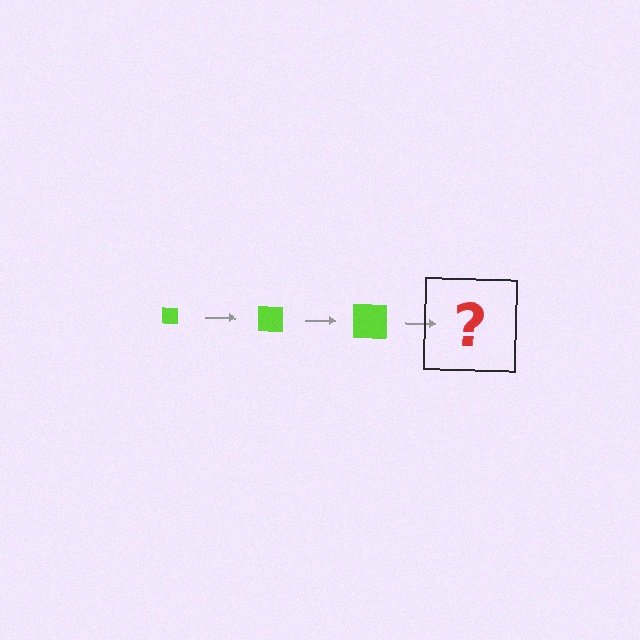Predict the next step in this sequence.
The next step is a lime square, larger than the previous one.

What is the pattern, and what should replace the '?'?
The pattern is that the square gets progressively larger each step. The '?' should be a lime square, larger than the previous one.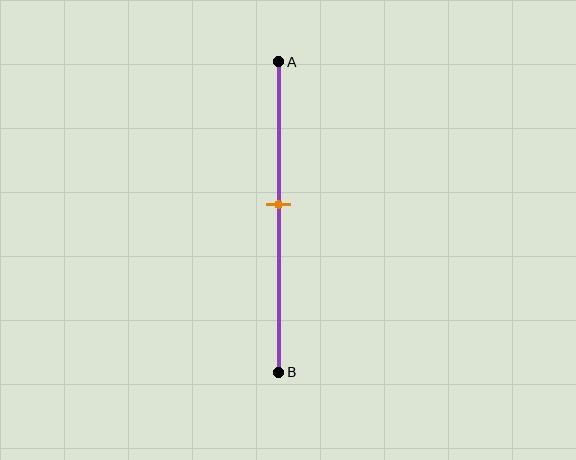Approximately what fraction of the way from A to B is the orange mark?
The orange mark is approximately 45% of the way from A to B.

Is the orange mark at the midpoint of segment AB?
No, the mark is at about 45% from A, not at the 50% midpoint.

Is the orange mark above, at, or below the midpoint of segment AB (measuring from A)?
The orange mark is above the midpoint of segment AB.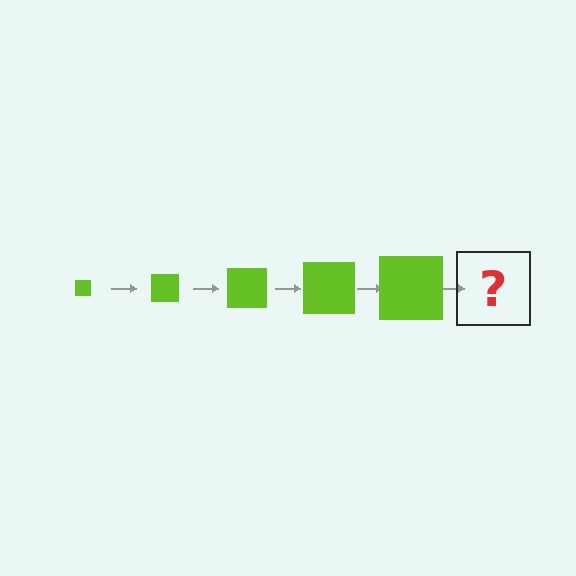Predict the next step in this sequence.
The next step is a lime square, larger than the previous one.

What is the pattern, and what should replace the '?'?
The pattern is that the square gets progressively larger each step. The '?' should be a lime square, larger than the previous one.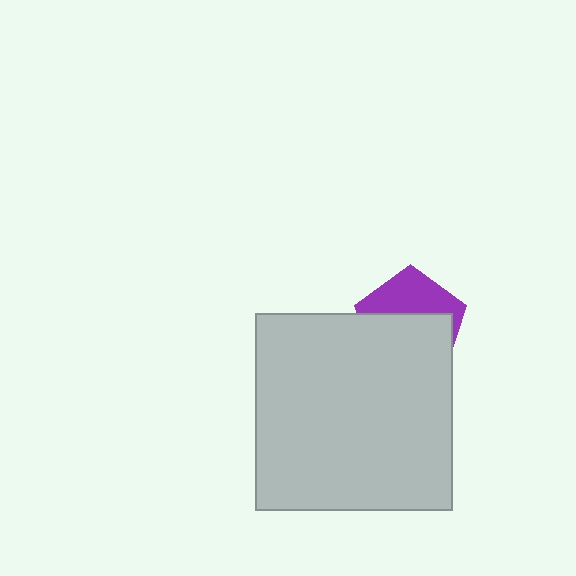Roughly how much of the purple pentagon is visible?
A small part of it is visible (roughly 41%).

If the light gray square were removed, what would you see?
You would see the complete purple pentagon.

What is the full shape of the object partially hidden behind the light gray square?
The partially hidden object is a purple pentagon.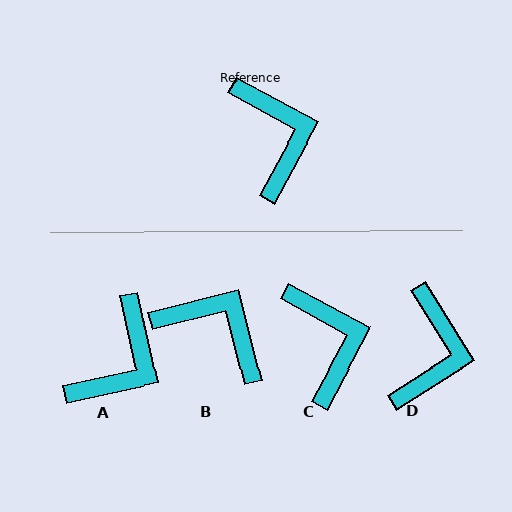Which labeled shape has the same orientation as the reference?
C.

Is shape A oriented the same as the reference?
No, it is off by about 49 degrees.